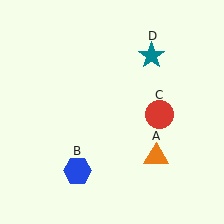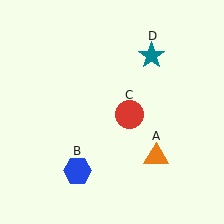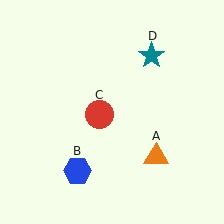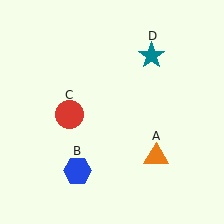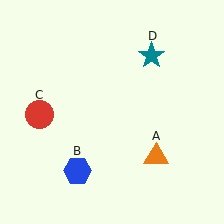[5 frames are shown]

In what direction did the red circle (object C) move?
The red circle (object C) moved left.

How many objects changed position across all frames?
1 object changed position: red circle (object C).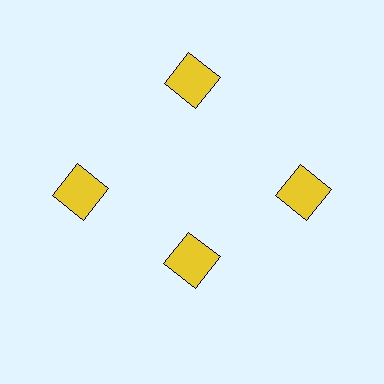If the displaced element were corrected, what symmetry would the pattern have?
It would have 4-fold rotational symmetry — the pattern would map onto itself every 90 degrees.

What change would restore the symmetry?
The symmetry would be restored by moving it outward, back onto the ring so that all 4 squares sit at equal angles and equal distance from the center.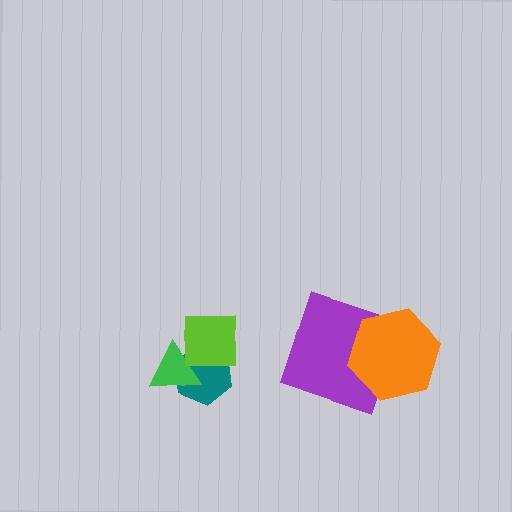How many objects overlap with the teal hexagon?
2 objects overlap with the teal hexagon.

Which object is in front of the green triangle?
The lime square is in front of the green triangle.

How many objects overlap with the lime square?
2 objects overlap with the lime square.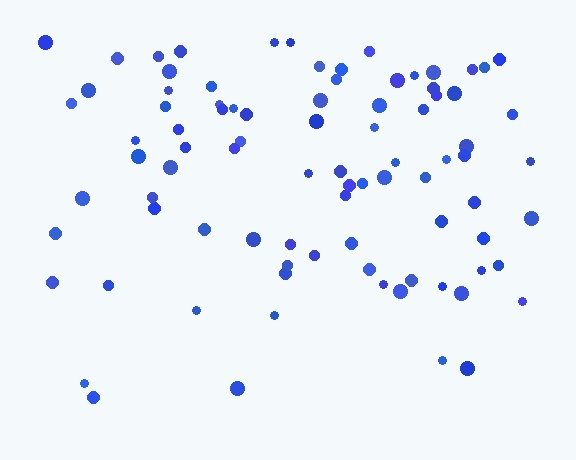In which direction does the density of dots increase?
From bottom to top, with the top side densest.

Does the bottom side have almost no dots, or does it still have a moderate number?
Still a moderate number, just noticeably fewer than the top.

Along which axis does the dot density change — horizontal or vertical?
Vertical.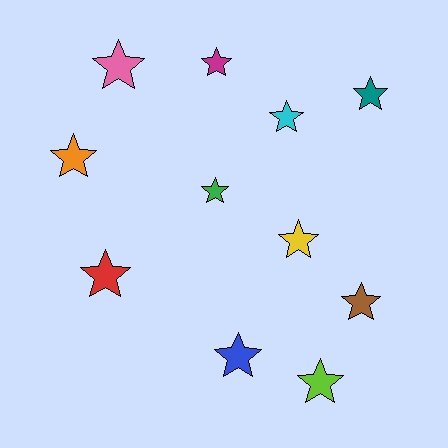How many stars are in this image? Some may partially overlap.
There are 11 stars.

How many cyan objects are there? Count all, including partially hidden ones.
There is 1 cyan object.